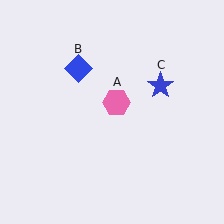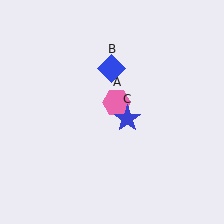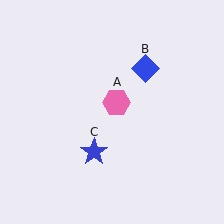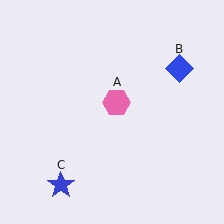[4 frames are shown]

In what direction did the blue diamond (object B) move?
The blue diamond (object B) moved right.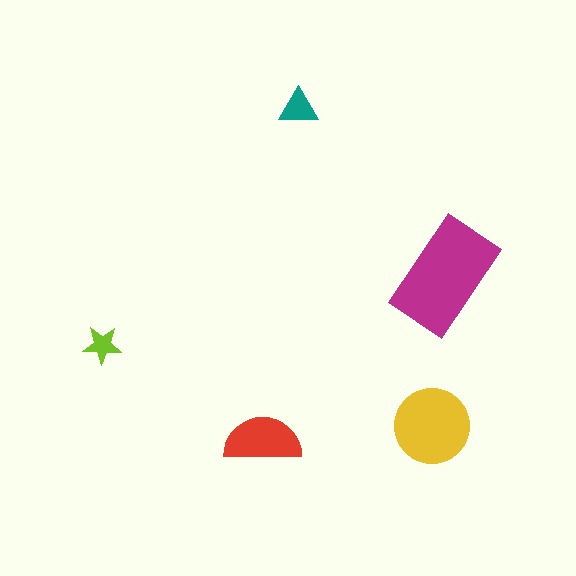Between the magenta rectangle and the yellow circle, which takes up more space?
The magenta rectangle.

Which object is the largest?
The magenta rectangle.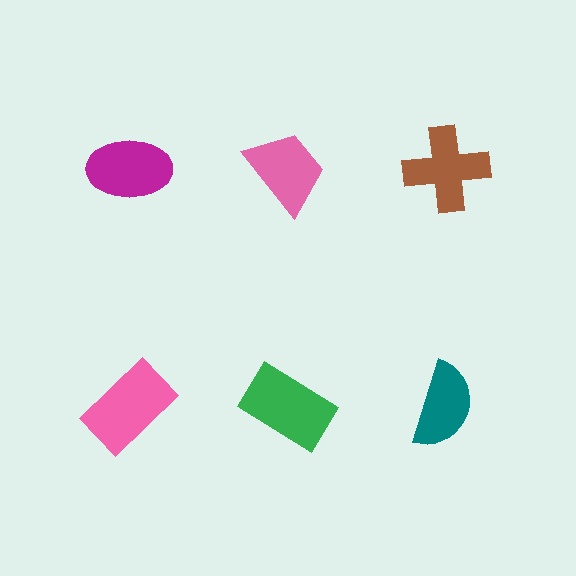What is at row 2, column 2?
A green rectangle.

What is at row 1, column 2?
A pink trapezoid.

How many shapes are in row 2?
3 shapes.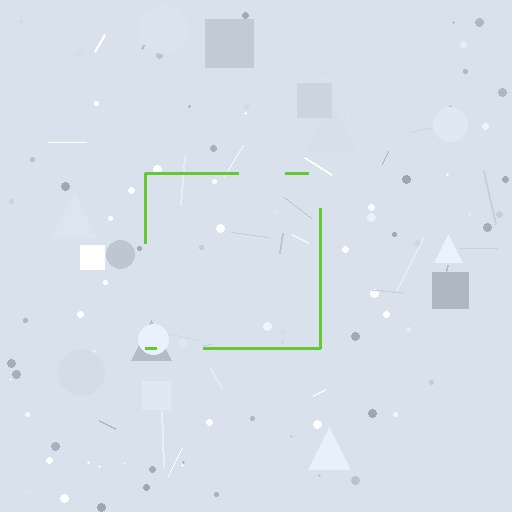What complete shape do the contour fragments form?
The contour fragments form a square.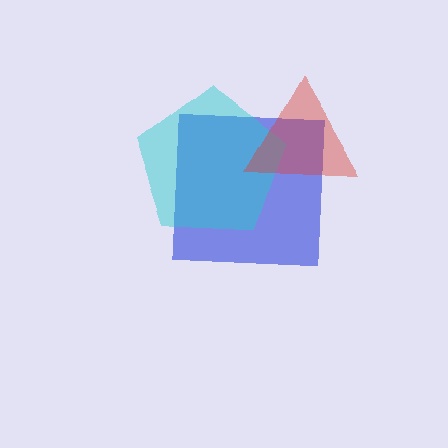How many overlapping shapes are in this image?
There are 3 overlapping shapes in the image.